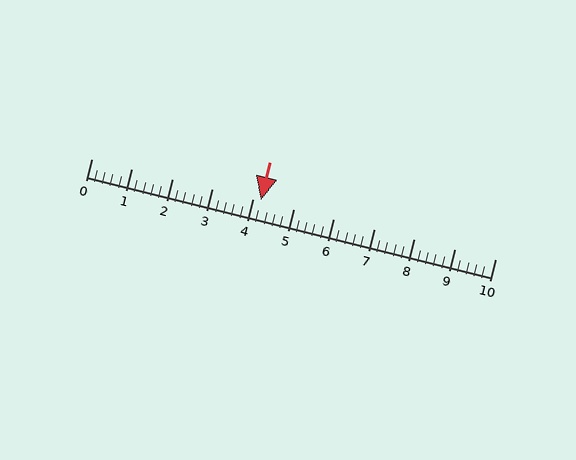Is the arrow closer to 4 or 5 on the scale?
The arrow is closer to 4.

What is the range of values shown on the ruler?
The ruler shows values from 0 to 10.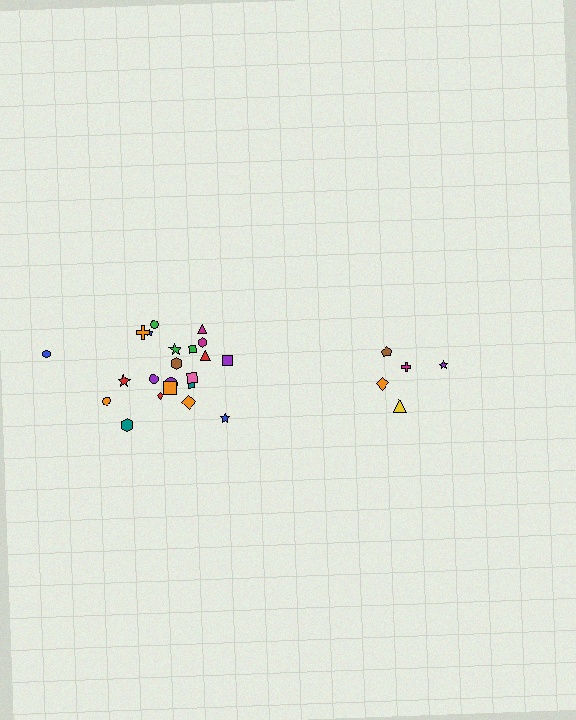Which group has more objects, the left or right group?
The left group.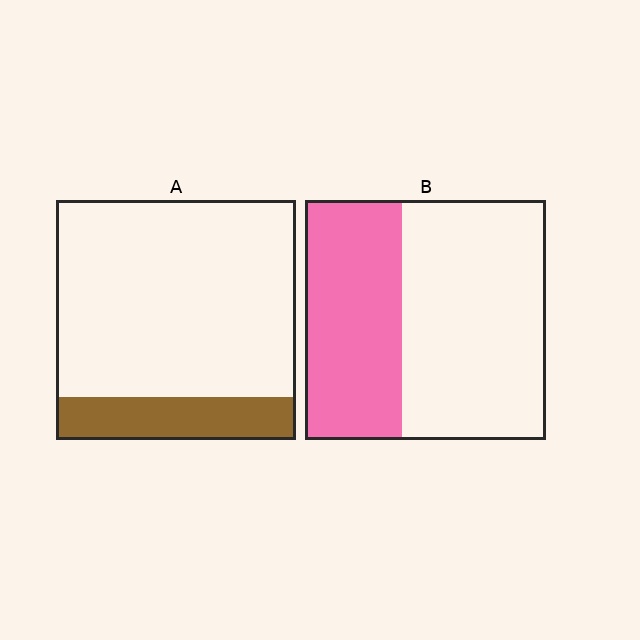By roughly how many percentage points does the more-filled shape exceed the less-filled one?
By roughly 20 percentage points (B over A).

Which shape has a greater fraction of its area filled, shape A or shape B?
Shape B.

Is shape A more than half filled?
No.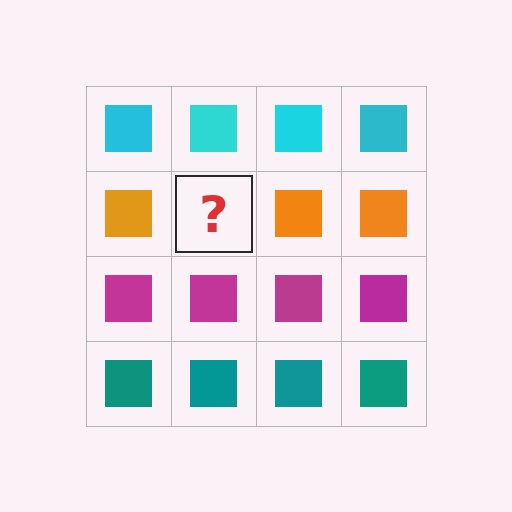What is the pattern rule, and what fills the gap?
The rule is that each row has a consistent color. The gap should be filled with an orange square.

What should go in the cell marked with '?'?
The missing cell should contain an orange square.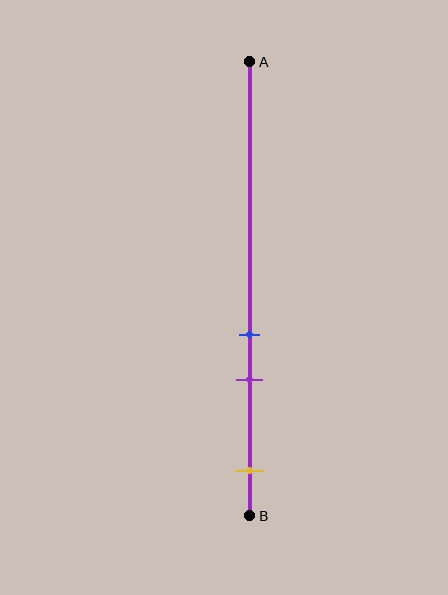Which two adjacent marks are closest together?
The blue and purple marks are the closest adjacent pair.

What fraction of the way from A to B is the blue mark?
The blue mark is approximately 60% (0.6) of the way from A to B.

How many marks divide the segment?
There are 3 marks dividing the segment.